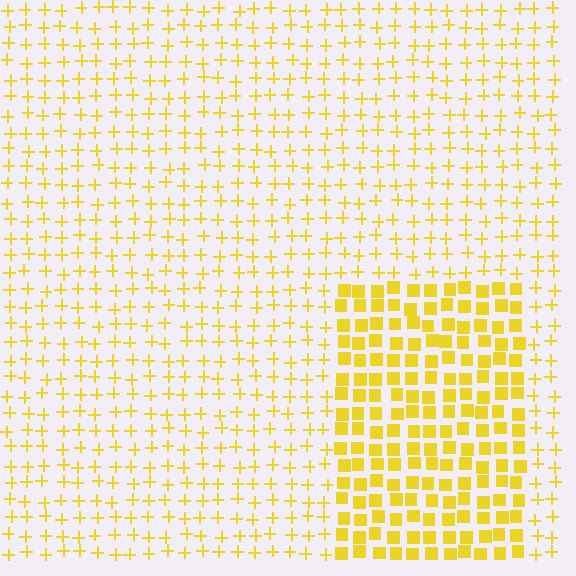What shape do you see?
I see a rectangle.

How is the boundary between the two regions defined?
The boundary is defined by a change in element shape: squares inside vs. plus signs outside. All elements share the same color and spacing.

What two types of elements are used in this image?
The image uses squares inside the rectangle region and plus signs outside it.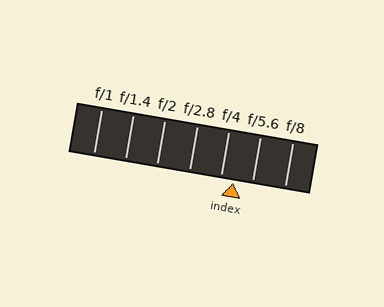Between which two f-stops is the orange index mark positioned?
The index mark is between f/4 and f/5.6.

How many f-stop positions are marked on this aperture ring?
There are 7 f-stop positions marked.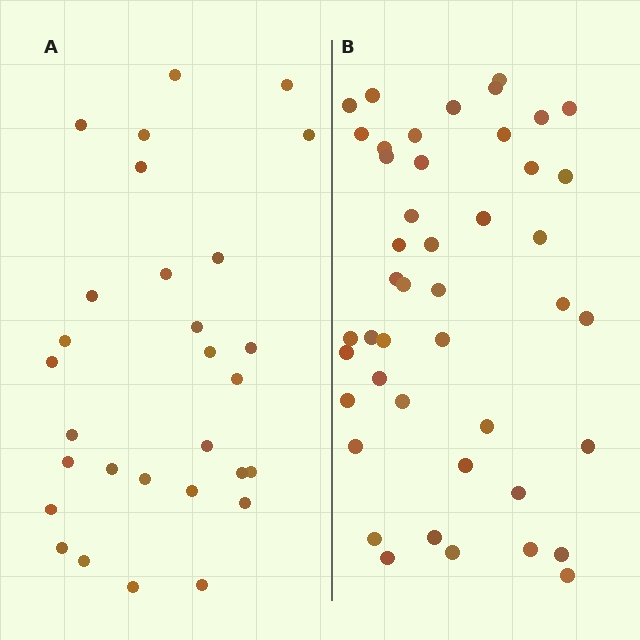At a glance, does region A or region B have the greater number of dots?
Region B (the right region) has more dots.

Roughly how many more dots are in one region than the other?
Region B has approximately 15 more dots than region A.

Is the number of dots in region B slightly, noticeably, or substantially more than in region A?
Region B has substantially more. The ratio is roughly 1.6 to 1.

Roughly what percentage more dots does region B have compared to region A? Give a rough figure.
About 55% more.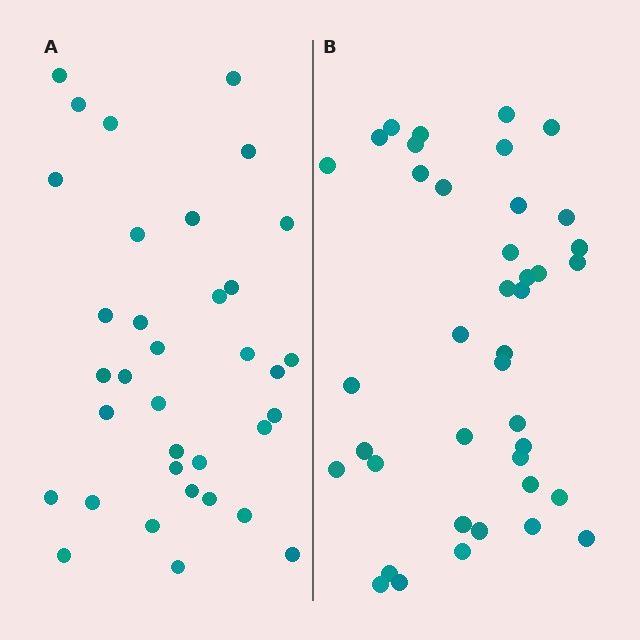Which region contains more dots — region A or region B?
Region B (the right region) has more dots.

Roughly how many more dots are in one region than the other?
Region B has about 5 more dots than region A.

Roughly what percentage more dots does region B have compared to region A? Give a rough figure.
About 15% more.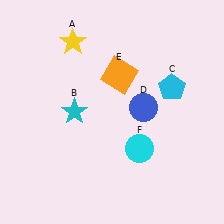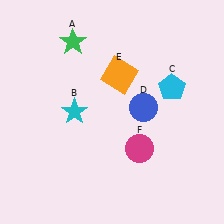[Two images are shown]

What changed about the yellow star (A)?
In Image 1, A is yellow. In Image 2, it changed to green.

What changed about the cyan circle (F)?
In Image 1, F is cyan. In Image 2, it changed to magenta.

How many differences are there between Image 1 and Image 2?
There are 2 differences between the two images.